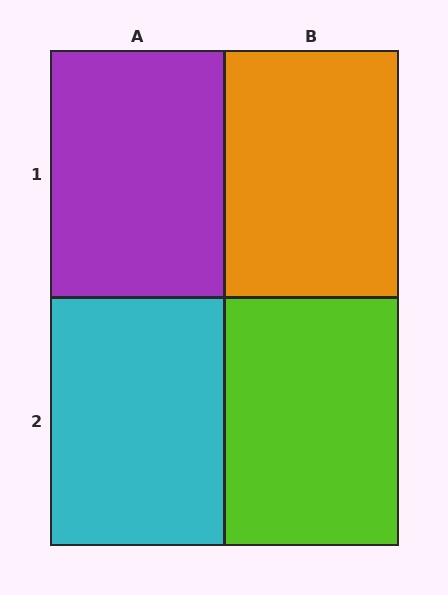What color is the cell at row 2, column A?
Cyan.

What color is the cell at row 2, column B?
Lime.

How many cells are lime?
1 cell is lime.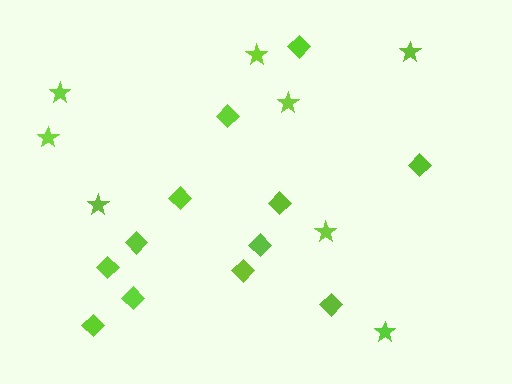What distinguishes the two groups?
There are 2 groups: one group of stars (8) and one group of diamonds (12).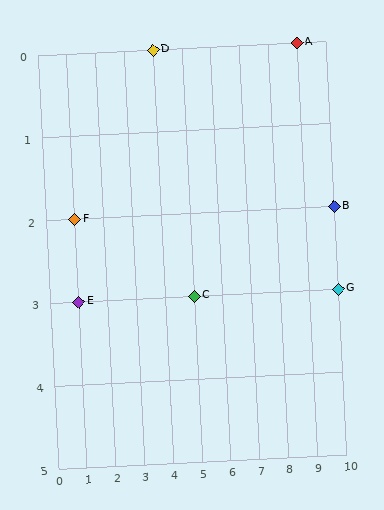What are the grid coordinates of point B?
Point B is at grid coordinates (10, 2).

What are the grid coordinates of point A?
Point A is at grid coordinates (9, 0).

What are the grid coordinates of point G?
Point G is at grid coordinates (10, 3).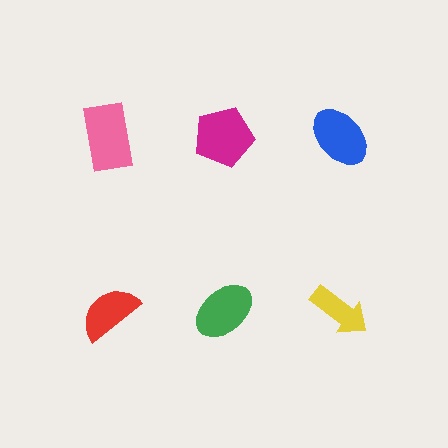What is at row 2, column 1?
A red semicircle.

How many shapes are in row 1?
3 shapes.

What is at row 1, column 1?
A pink rectangle.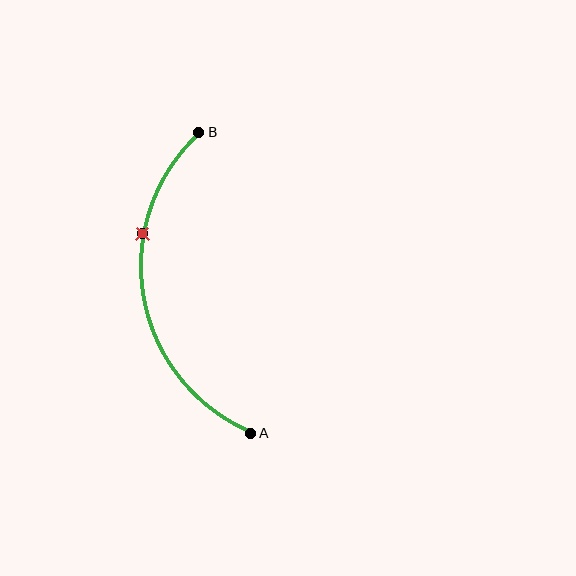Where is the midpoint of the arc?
The arc midpoint is the point on the curve farthest from the straight line joining A and B. It sits to the left of that line.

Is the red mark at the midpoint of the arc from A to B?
No. The red mark lies on the arc but is closer to endpoint B. The arc midpoint would be at the point on the curve equidistant along the arc from both A and B.